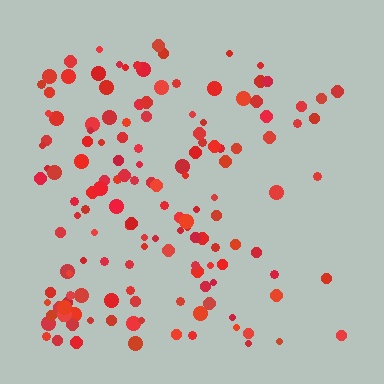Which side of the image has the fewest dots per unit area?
The right.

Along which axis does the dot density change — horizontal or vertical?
Horizontal.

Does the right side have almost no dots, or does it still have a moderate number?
Still a moderate number, just noticeably fewer than the left.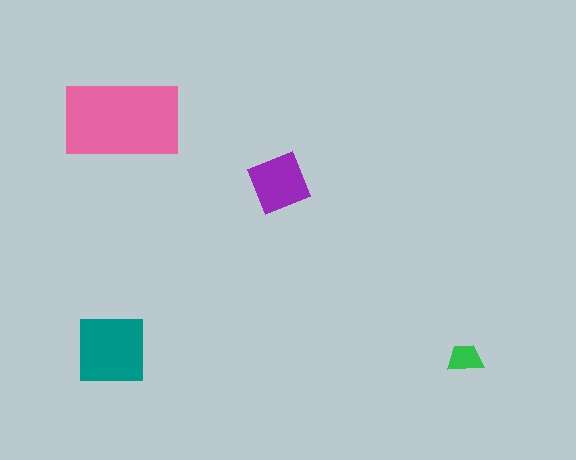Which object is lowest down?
The green trapezoid is bottommost.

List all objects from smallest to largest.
The green trapezoid, the purple diamond, the teal square, the pink rectangle.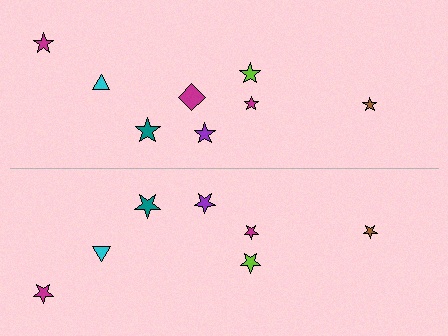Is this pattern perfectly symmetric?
No, the pattern is not perfectly symmetric. A magenta diamond is missing from the bottom side.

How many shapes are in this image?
There are 15 shapes in this image.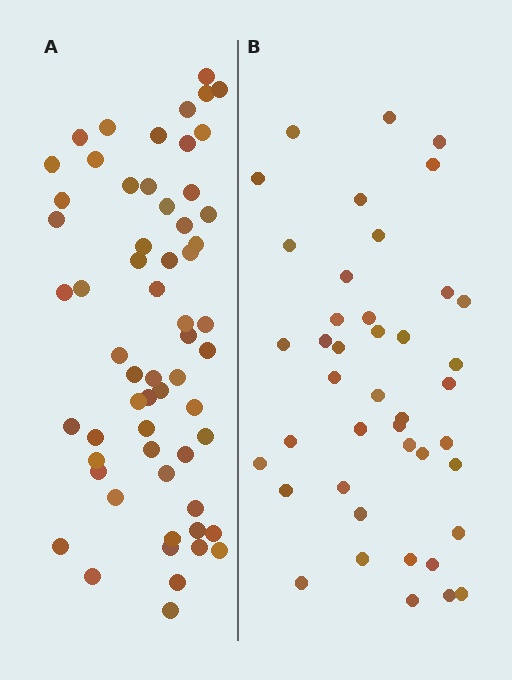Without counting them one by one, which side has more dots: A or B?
Region A (the left region) has more dots.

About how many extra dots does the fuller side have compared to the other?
Region A has approximately 20 more dots than region B.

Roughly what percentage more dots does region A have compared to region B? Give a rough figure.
About 45% more.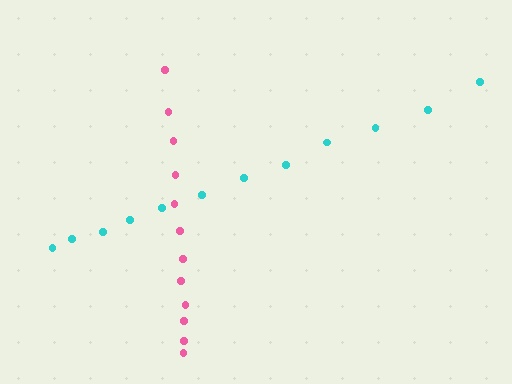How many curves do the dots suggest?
There are 2 distinct paths.